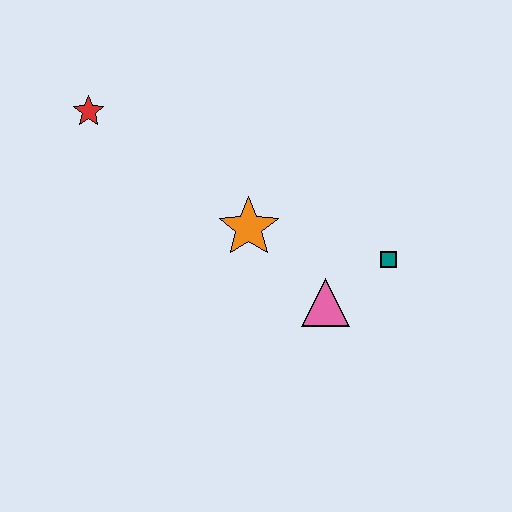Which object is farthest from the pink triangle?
The red star is farthest from the pink triangle.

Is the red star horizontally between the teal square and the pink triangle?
No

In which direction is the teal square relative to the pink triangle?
The teal square is to the right of the pink triangle.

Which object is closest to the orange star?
The pink triangle is closest to the orange star.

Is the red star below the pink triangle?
No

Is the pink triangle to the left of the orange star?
No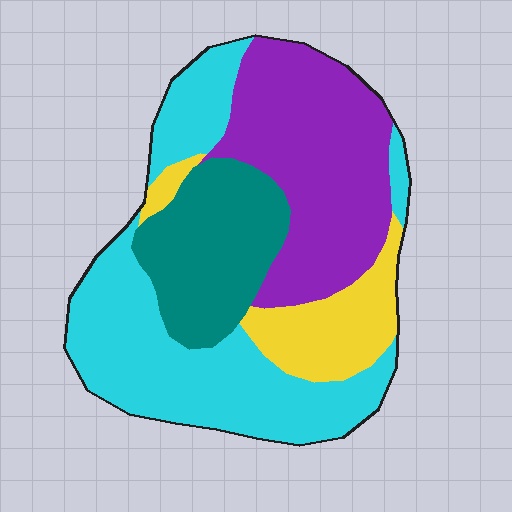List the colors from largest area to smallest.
From largest to smallest: cyan, purple, teal, yellow.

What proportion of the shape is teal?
Teal covers around 20% of the shape.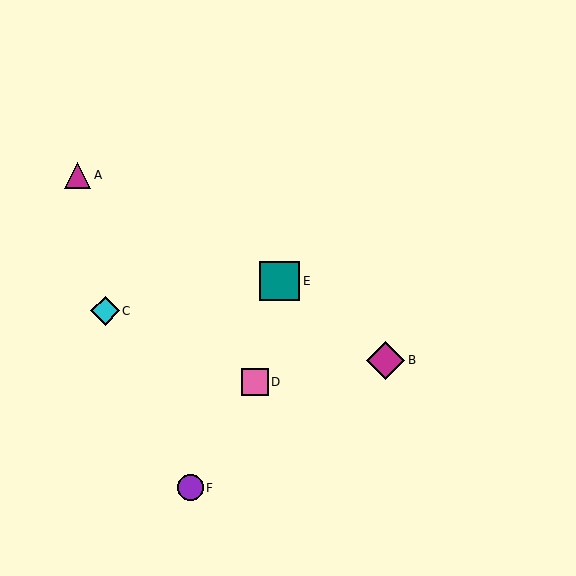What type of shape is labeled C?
Shape C is a cyan diamond.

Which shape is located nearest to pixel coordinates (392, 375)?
The magenta diamond (labeled B) at (386, 360) is nearest to that location.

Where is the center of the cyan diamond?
The center of the cyan diamond is at (105, 311).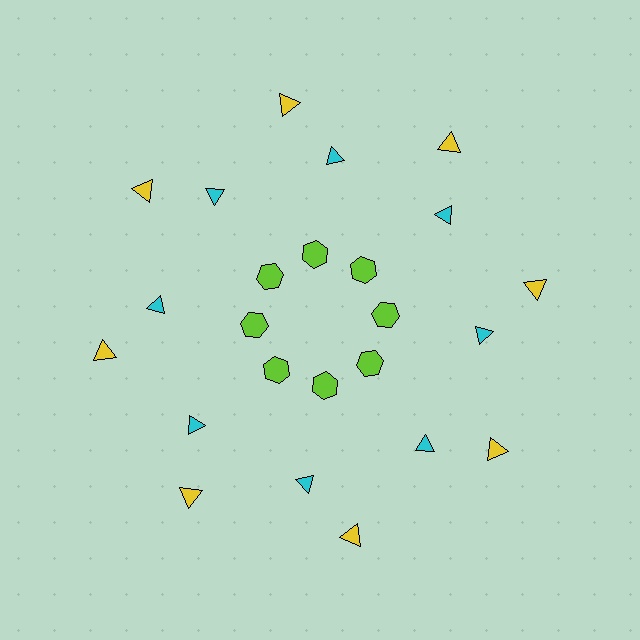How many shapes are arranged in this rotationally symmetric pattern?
There are 24 shapes, arranged in 8 groups of 3.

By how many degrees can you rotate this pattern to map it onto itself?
The pattern maps onto itself every 45 degrees of rotation.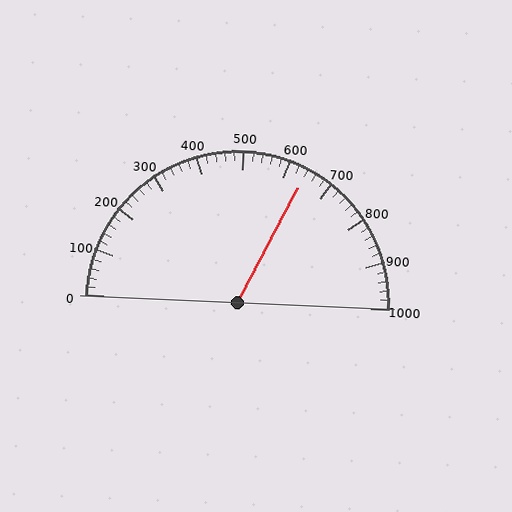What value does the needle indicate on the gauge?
The needle indicates approximately 640.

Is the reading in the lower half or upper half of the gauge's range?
The reading is in the upper half of the range (0 to 1000).